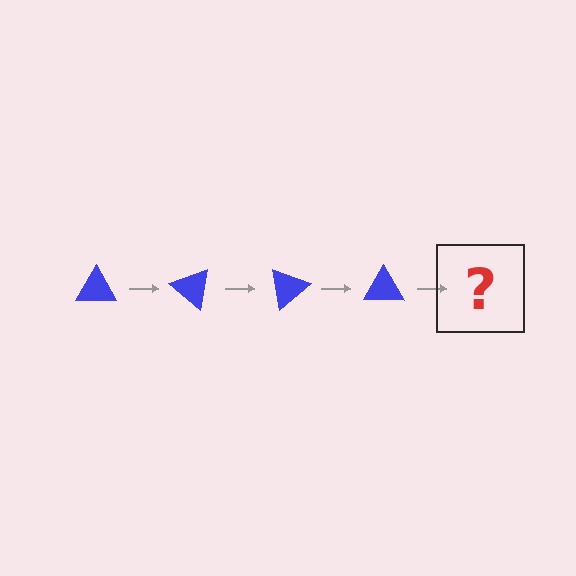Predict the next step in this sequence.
The next step is a blue triangle rotated 160 degrees.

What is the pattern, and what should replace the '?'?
The pattern is that the triangle rotates 40 degrees each step. The '?' should be a blue triangle rotated 160 degrees.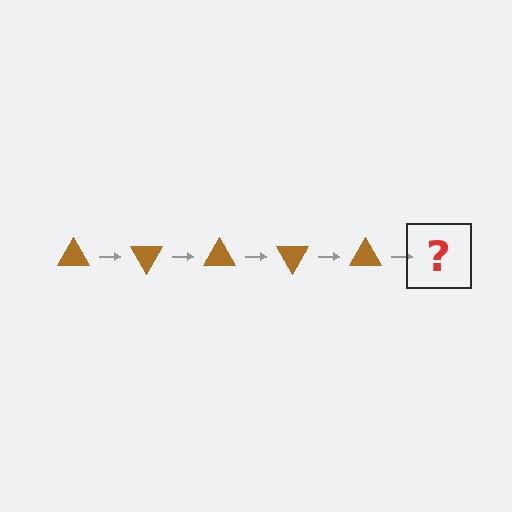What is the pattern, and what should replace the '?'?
The pattern is that the triangle rotates 60 degrees each step. The '?' should be a brown triangle rotated 300 degrees.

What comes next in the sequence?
The next element should be a brown triangle rotated 300 degrees.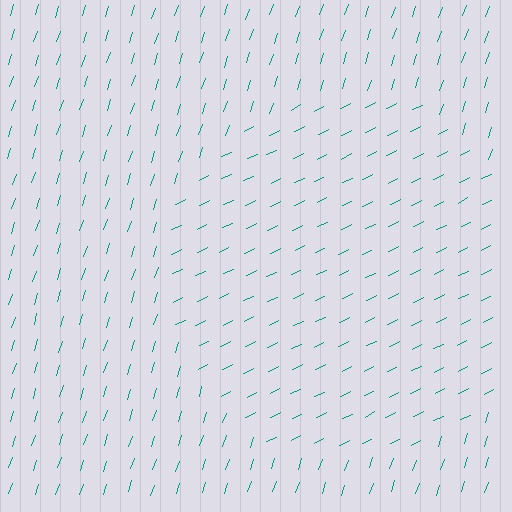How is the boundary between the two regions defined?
The boundary is defined purely by a change in line orientation (approximately 45 degrees difference). All lines are the same color and thickness.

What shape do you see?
I see a circle.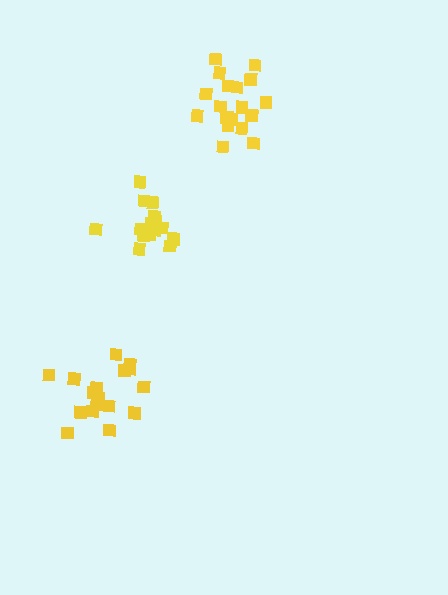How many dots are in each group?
Group 1: 16 dots, Group 2: 18 dots, Group 3: 17 dots (51 total).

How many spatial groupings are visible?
There are 3 spatial groupings.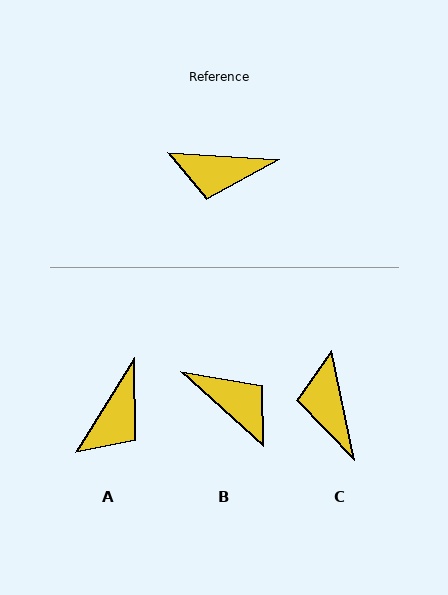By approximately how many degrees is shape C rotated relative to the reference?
Approximately 75 degrees clockwise.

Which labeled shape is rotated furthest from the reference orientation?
B, about 141 degrees away.